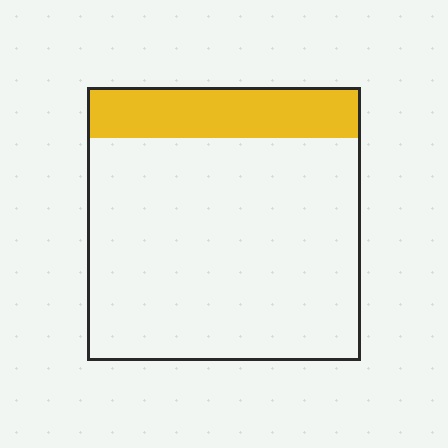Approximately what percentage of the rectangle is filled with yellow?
Approximately 20%.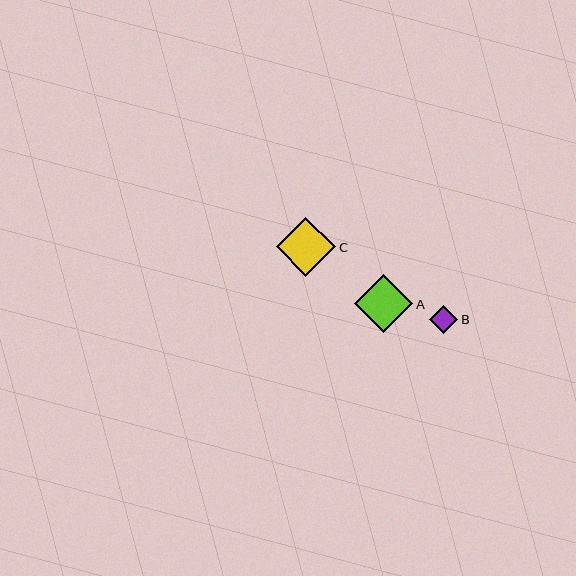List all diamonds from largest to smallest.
From largest to smallest: C, A, B.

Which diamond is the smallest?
Diamond B is the smallest with a size of approximately 28 pixels.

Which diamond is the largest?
Diamond C is the largest with a size of approximately 59 pixels.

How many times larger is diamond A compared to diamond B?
Diamond A is approximately 2.1 times the size of diamond B.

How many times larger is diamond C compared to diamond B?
Diamond C is approximately 2.1 times the size of diamond B.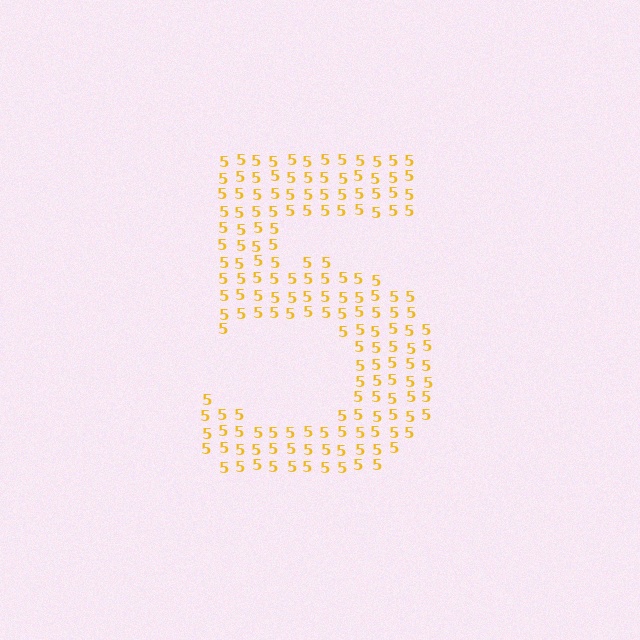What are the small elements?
The small elements are digit 5's.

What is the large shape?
The large shape is the digit 5.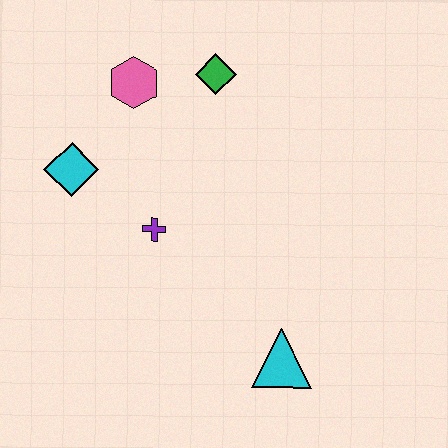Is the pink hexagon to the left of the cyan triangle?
Yes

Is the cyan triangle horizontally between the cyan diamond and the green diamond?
No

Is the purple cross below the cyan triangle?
No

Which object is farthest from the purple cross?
The cyan triangle is farthest from the purple cross.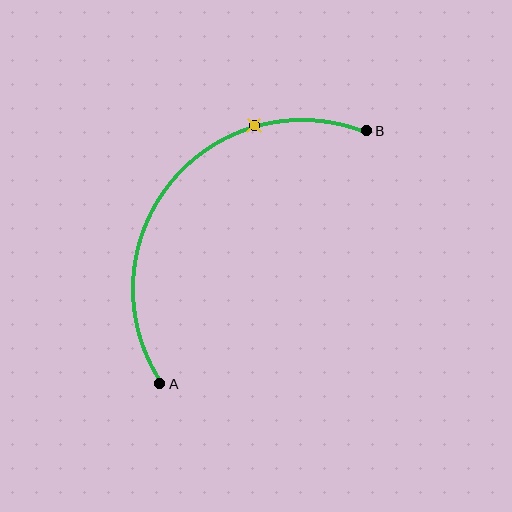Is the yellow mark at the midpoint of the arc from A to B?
No. The yellow mark lies on the arc but is closer to endpoint B. The arc midpoint would be at the point on the curve equidistant along the arc from both A and B.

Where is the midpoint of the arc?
The arc midpoint is the point on the curve farthest from the straight line joining A and B. It sits above and to the left of that line.